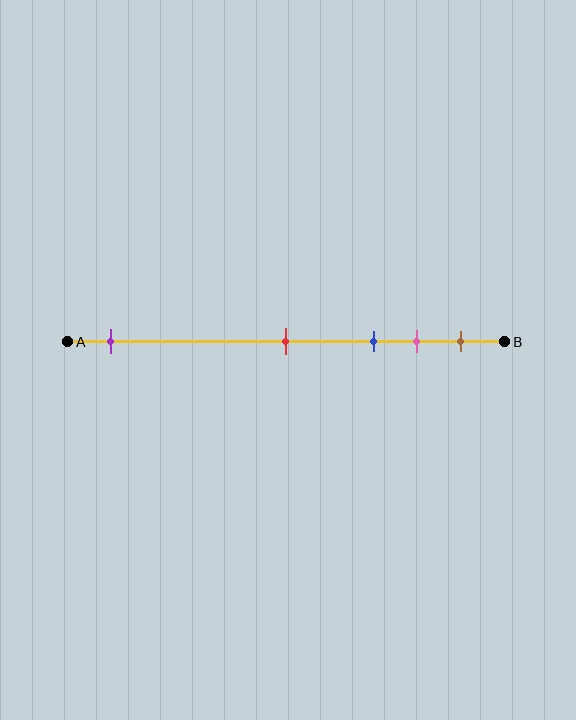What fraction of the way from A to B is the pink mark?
The pink mark is approximately 80% (0.8) of the way from A to B.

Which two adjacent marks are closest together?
The pink and brown marks are the closest adjacent pair.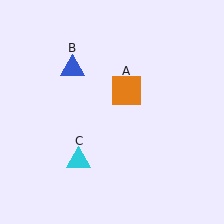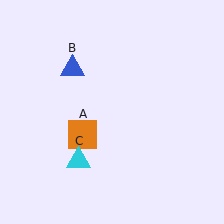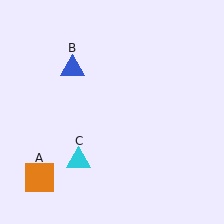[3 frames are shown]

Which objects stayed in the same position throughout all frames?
Blue triangle (object B) and cyan triangle (object C) remained stationary.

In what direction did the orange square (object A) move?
The orange square (object A) moved down and to the left.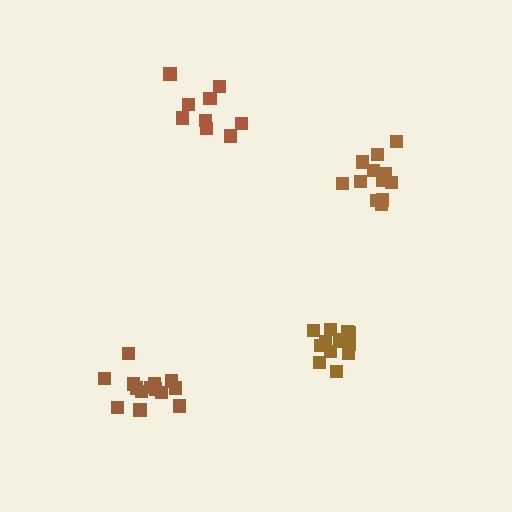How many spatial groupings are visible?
There are 4 spatial groupings.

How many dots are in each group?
Group 1: 9 dots, Group 2: 12 dots, Group 3: 14 dots, Group 4: 14 dots (49 total).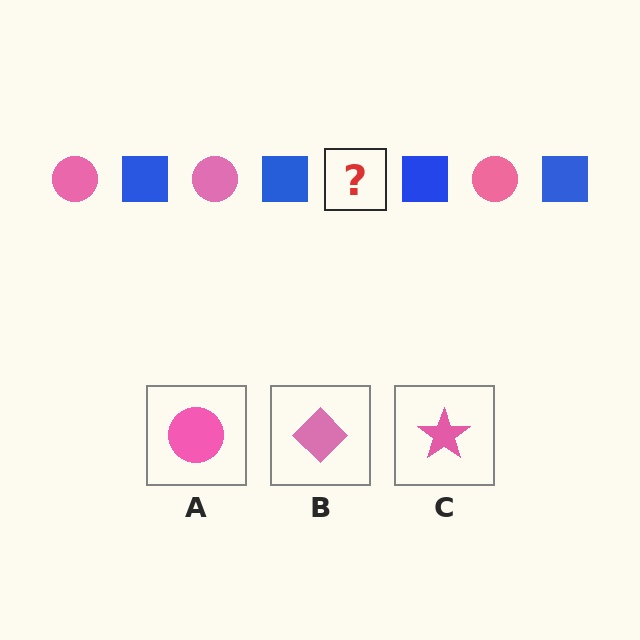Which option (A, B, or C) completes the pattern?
A.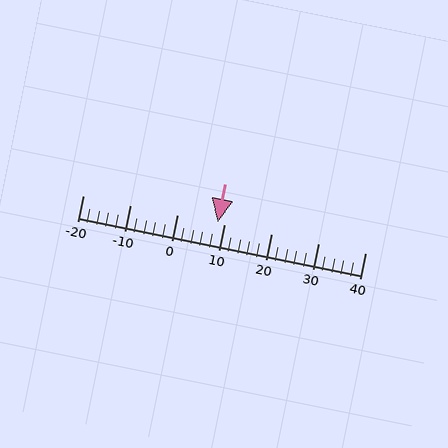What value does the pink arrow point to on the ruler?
The pink arrow points to approximately 9.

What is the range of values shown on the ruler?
The ruler shows values from -20 to 40.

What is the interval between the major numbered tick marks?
The major tick marks are spaced 10 units apart.